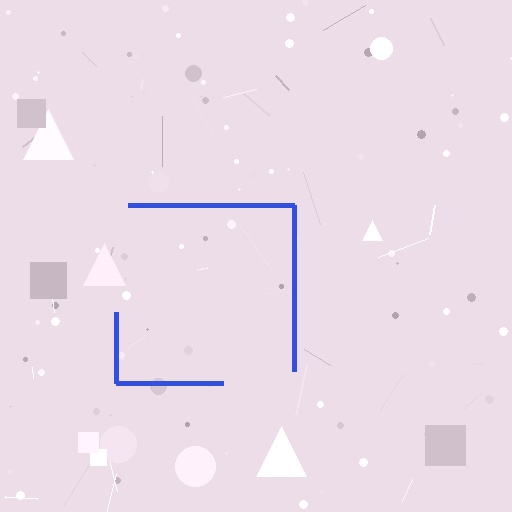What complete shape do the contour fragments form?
The contour fragments form a square.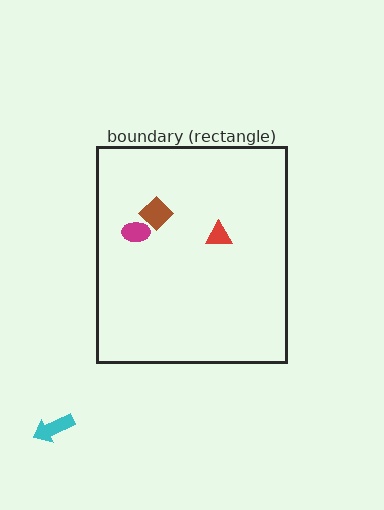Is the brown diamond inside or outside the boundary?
Inside.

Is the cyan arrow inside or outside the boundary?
Outside.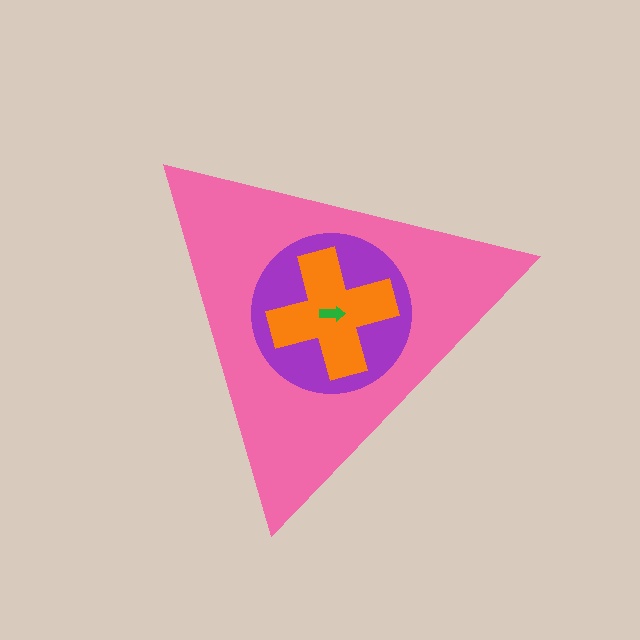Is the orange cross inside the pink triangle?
Yes.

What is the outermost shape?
The pink triangle.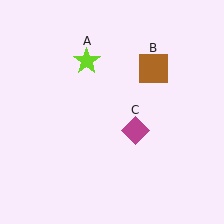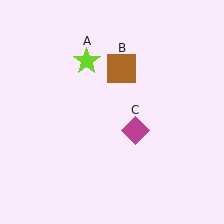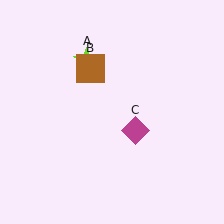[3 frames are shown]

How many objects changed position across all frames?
1 object changed position: brown square (object B).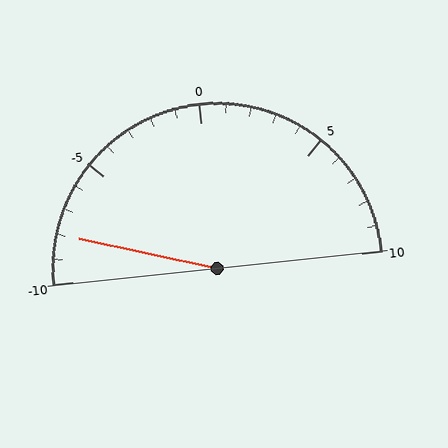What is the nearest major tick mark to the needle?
The nearest major tick mark is -10.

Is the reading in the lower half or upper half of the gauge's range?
The reading is in the lower half of the range (-10 to 10).